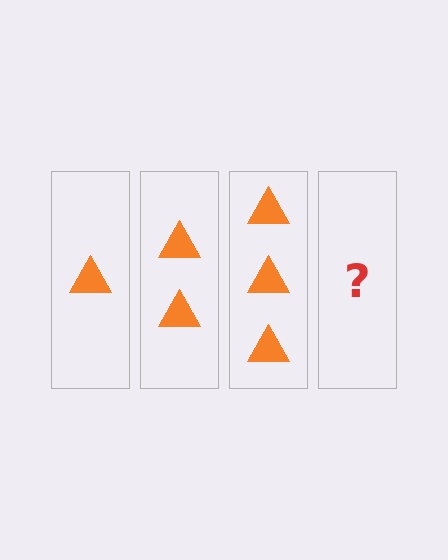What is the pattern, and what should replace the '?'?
The pattern is that each step adds one more triangle. The '?' should be 4 triangles.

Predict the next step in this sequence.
The next step is 4 triangles.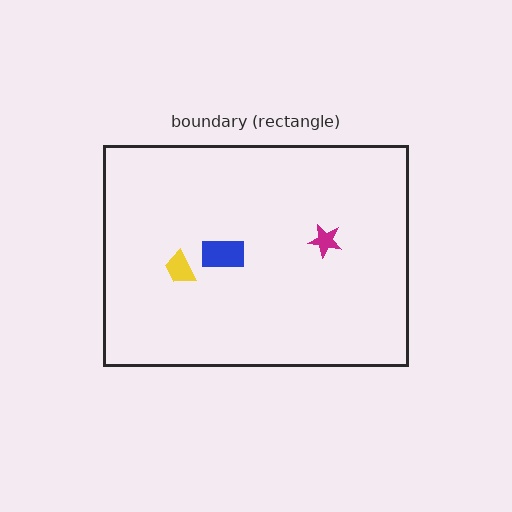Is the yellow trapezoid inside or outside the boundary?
Inside.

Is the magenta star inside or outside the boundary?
Inside.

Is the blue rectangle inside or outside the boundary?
Inside.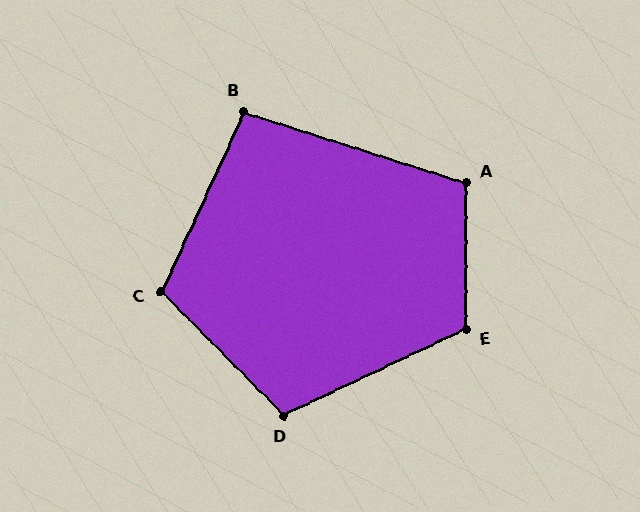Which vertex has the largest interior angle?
E, at approximately 115 degrees.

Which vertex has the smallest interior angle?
B, at approximately 97 degrees.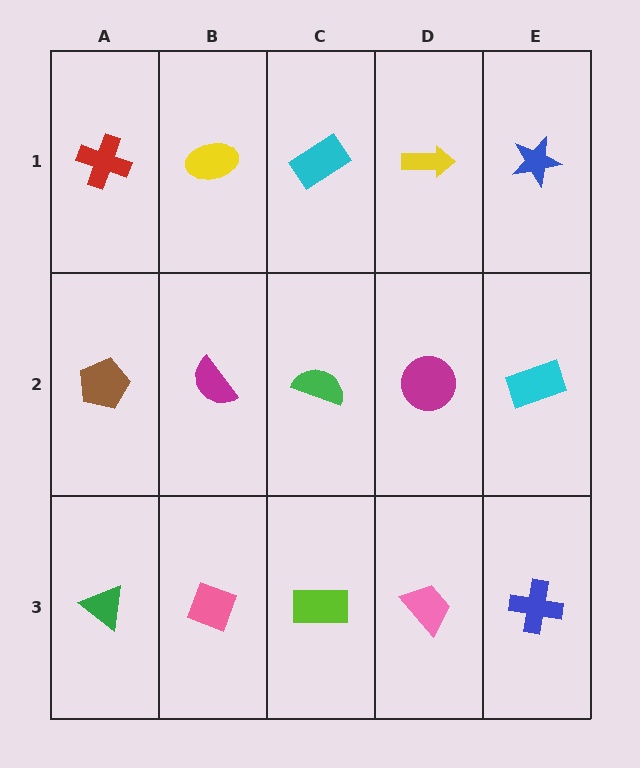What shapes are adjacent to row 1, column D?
A magenta circle (row 2, column D), a cyan rectangle (row 1, column C), a blue star (row 1, column E).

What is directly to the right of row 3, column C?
A pink trapezoid.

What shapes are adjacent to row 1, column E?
A cyan rectangle (row 2, column E), a yellow arrow (row 1, column D).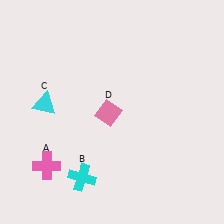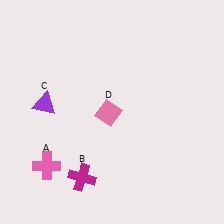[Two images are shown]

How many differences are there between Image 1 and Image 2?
There are 2 differences between the two images.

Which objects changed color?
B changed from cyan to magenta. C changed from cyan to purple.